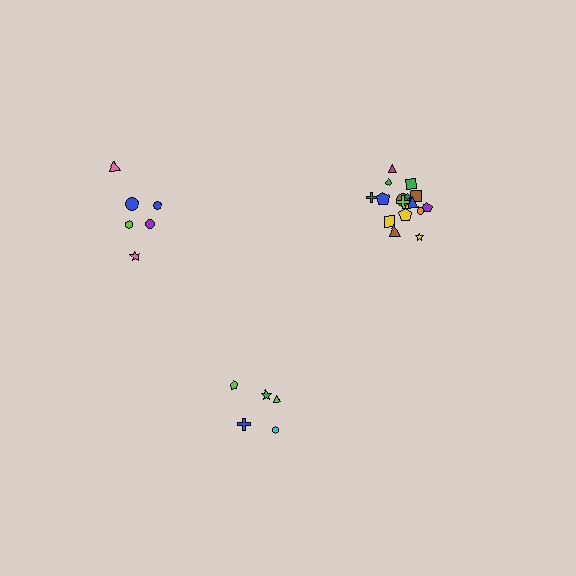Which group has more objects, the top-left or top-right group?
The top-right group.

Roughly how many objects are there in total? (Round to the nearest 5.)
Roughly 30 objects in total.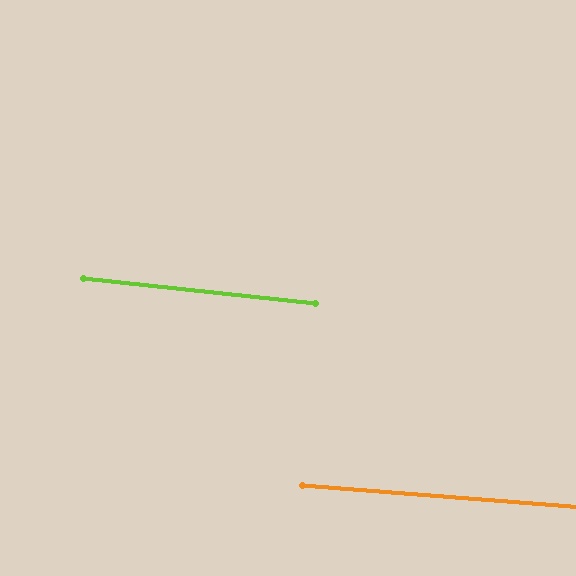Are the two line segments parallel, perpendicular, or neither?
Parallel — their directions differ by only 1.8°.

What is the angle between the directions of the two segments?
Approximately 2 degrees.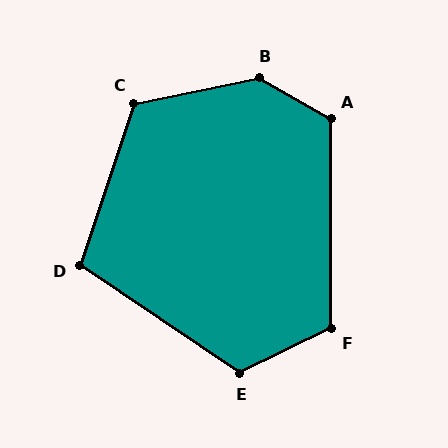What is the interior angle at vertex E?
Approximately 120 degrees (obtuse).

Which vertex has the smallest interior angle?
D, at approximately 105 degrees.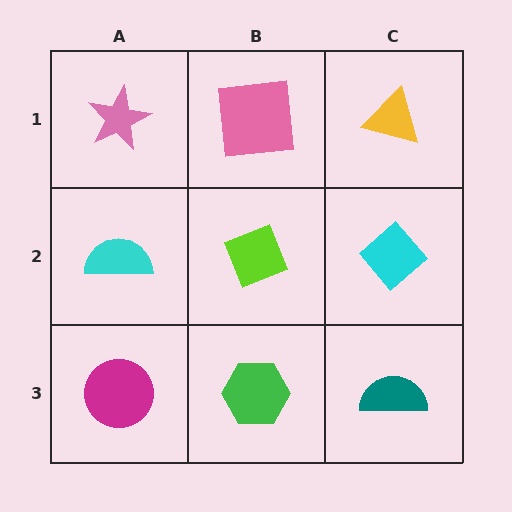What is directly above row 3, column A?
A cyan semicircle.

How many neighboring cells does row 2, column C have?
3.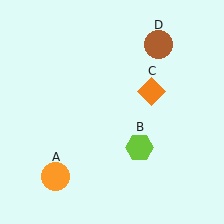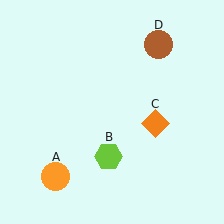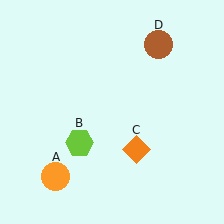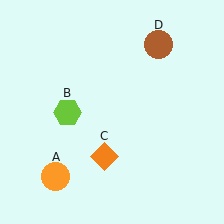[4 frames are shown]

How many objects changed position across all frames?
2 objects changed position: lime hexagon (object B), orange diamond (object C).